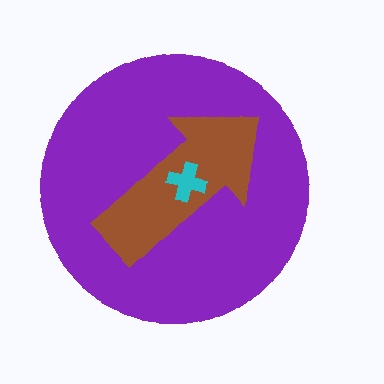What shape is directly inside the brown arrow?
The cyan cross.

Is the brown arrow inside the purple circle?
Yes.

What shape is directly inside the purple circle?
The brown arrow.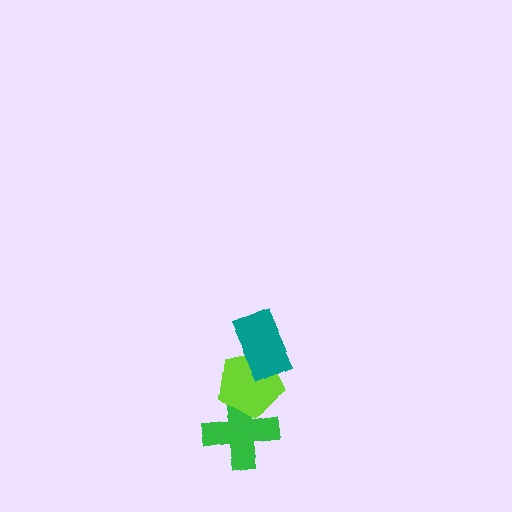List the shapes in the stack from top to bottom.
From top to bottom: the teal rectangle, the lime pentagon, the green cross.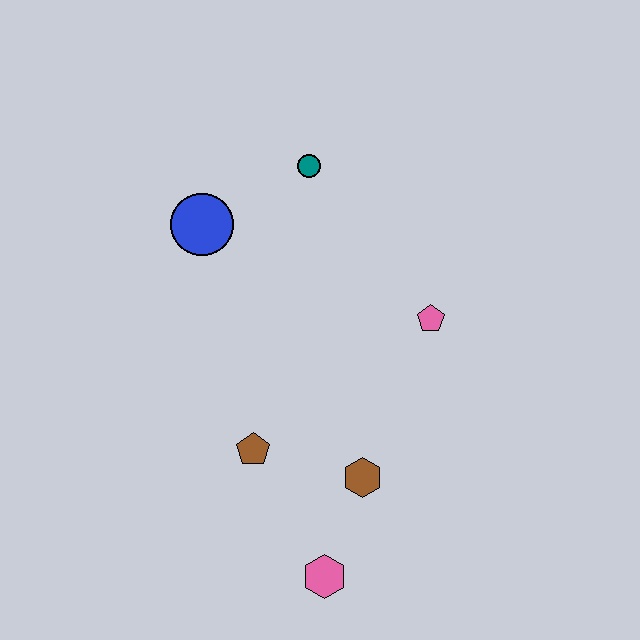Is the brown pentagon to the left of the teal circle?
Yes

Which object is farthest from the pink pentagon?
The pink hexagon is farthest from the pink pentagon.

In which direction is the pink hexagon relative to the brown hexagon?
The pink hexagon is below the brown hexagon.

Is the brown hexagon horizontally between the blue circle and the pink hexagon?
No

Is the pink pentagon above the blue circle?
No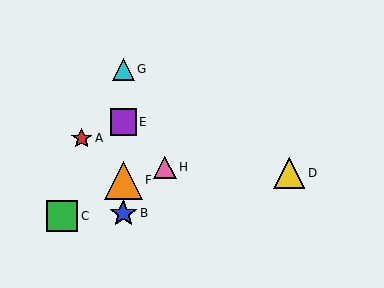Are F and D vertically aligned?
No, F is at x≈123 and D is at x≈289.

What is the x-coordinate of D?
Object D is at x≈289.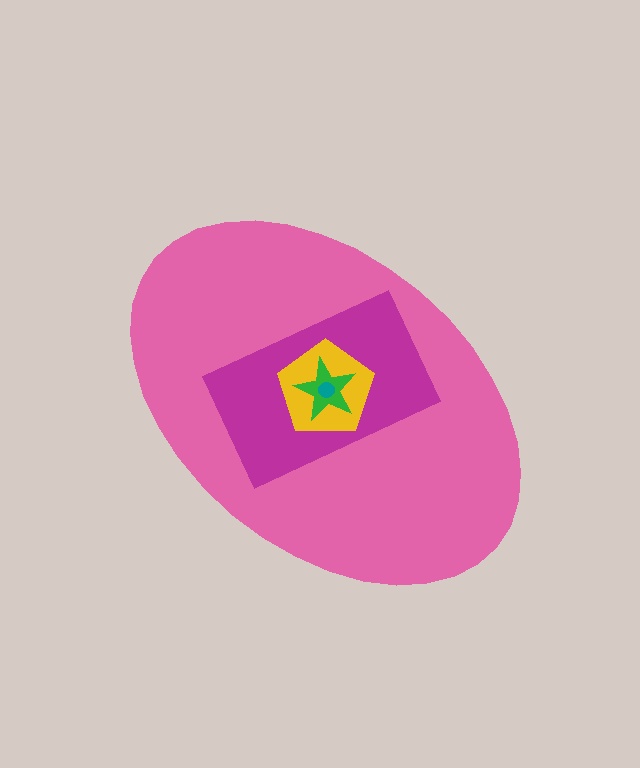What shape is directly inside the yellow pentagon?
The green star.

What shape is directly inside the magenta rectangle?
The yellow pentagon.